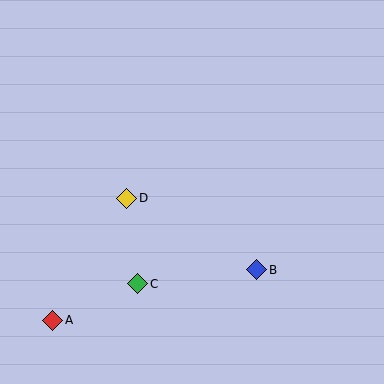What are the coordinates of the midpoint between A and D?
The midpoint between A and D is at (90, 259).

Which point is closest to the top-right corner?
Point B is closest to the top-right corner.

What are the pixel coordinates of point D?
Point D is at (127, 198).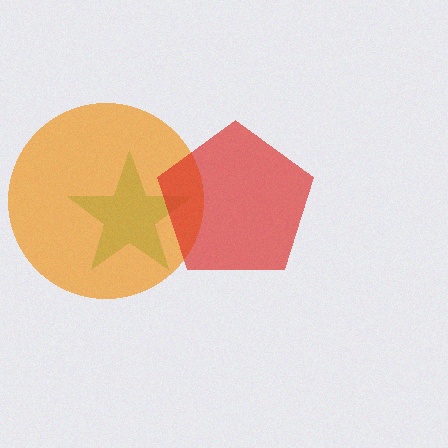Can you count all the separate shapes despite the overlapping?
Yes, there are 3 separate shapes.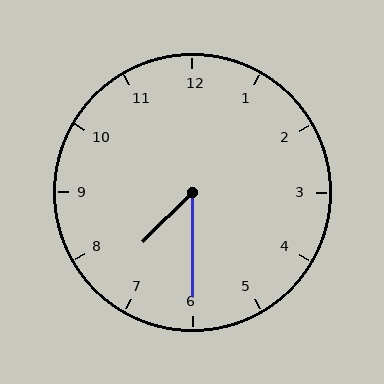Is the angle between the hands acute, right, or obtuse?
It is acute.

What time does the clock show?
7:30.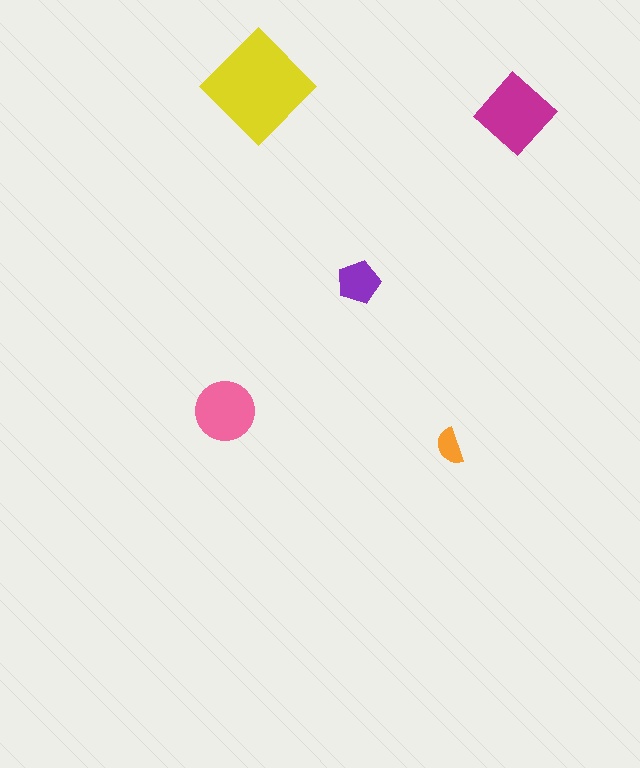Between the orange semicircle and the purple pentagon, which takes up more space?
The purple pentagon.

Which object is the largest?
The yellow diamond.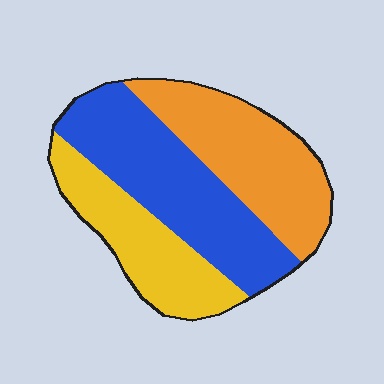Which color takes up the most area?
Blue, at roughly 40%.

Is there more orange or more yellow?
Orange.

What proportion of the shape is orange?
Orange covers roughly 35% of the shape.